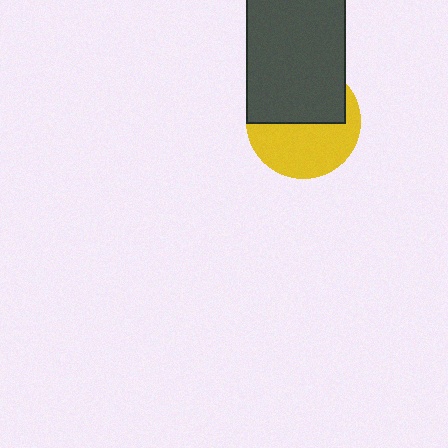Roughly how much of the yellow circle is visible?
About half of it is visible (roughly 52%).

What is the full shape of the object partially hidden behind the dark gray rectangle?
The partially hidden object is a yellow circle.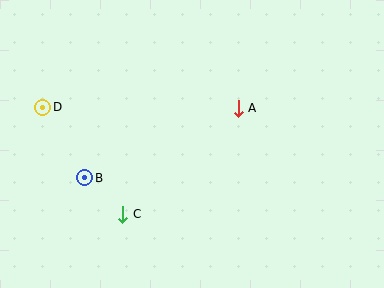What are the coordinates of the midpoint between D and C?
The midpoint between D and C is at (83, 161).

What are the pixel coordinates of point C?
Point C is at (123, 214).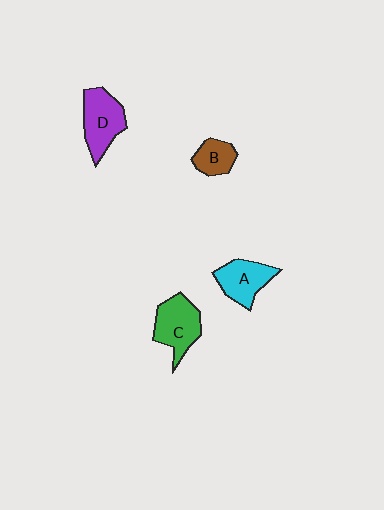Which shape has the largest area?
Shape D (purple).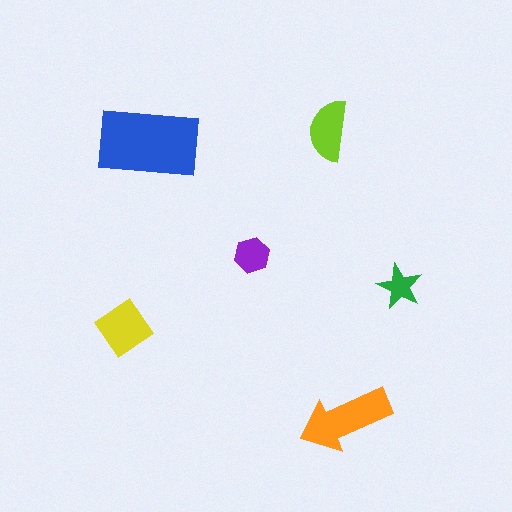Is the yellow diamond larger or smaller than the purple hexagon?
Larger.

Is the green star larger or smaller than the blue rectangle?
Smaller.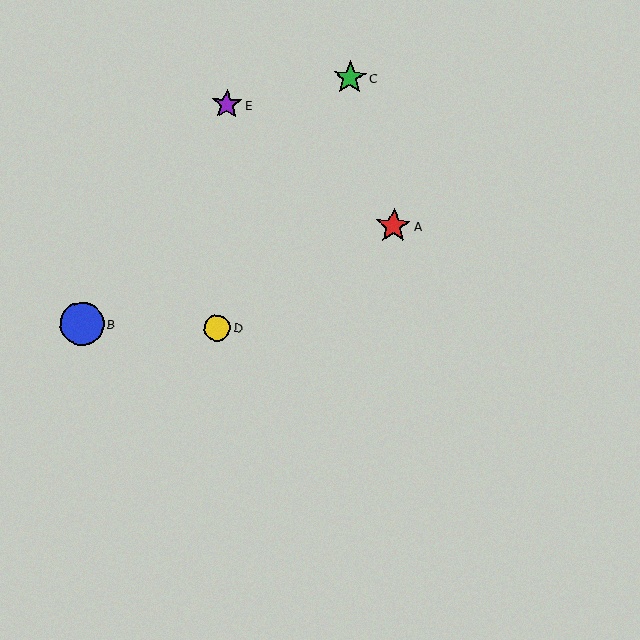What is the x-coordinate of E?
Object E is at x≈227.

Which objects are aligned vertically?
Objects D, E are aligned vertically.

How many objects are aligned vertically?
2 objects (D, E) are aligned vertically.